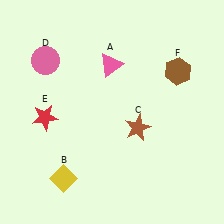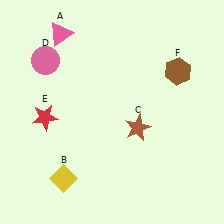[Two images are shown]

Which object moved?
The pink triangle (A) moved left.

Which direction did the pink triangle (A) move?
The pink triangle (A) moved left.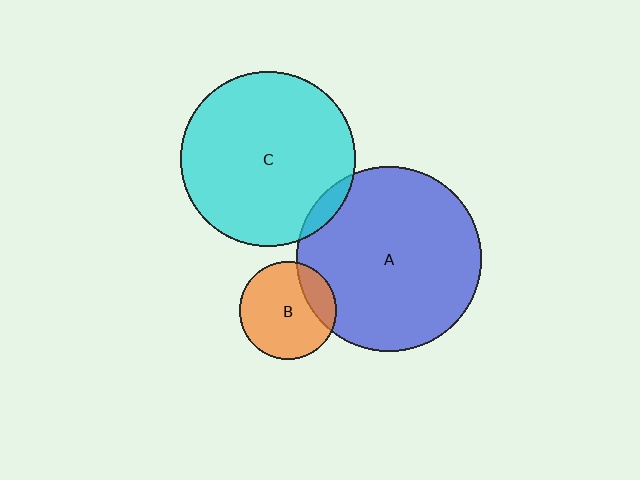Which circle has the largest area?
Circle A (blue).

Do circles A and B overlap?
Yes.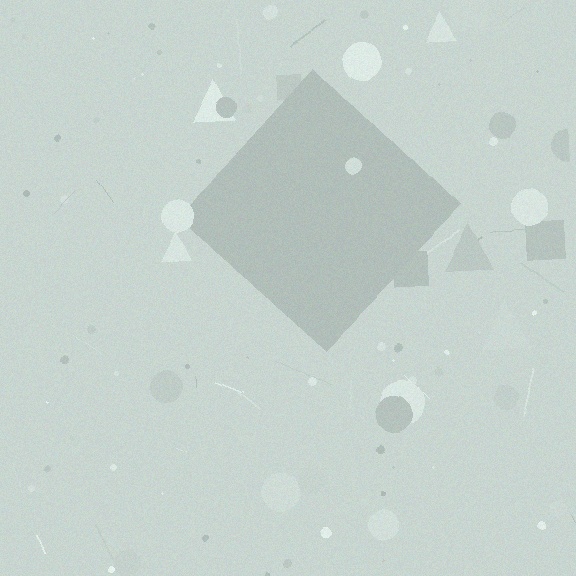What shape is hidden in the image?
A diamond is hidden in the image.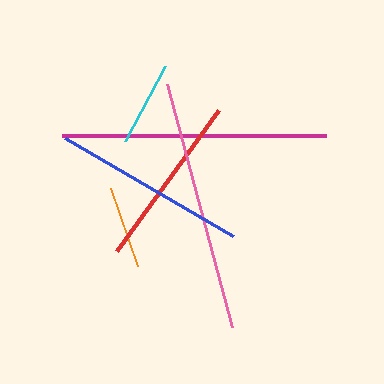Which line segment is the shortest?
The orange line is the shortest at approximately 83 pixels.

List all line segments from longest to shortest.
From longest to shortest: magenta, pink, blue, red, cyan, orange.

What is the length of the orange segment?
The orange segment is approximately 83 pixels long.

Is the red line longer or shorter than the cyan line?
The red line is longer than the cyan line.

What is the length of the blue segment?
The blue segment is approximately 194 pixels long.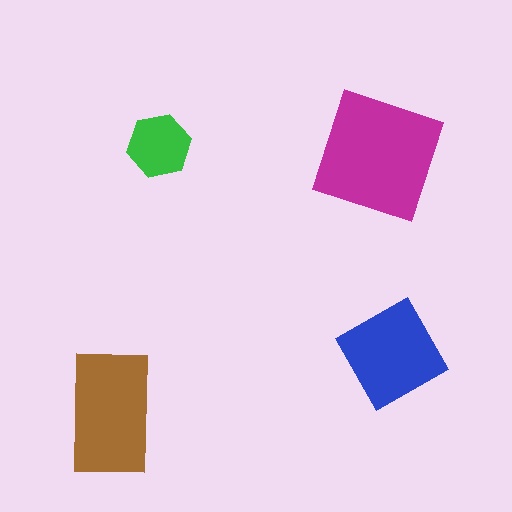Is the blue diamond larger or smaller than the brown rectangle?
Smaller.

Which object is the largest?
The magenta square.